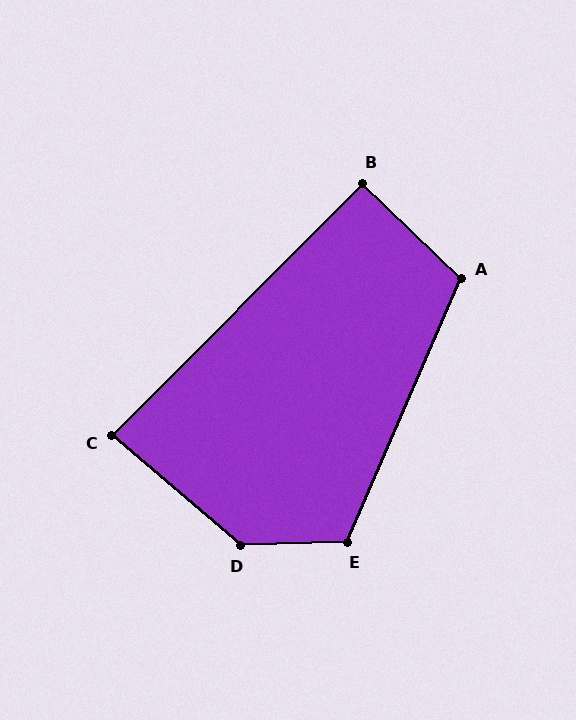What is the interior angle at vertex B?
Approximately 91 degrees (approximately right).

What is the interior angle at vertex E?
Approximately 115 degrees (obtuse).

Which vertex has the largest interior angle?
D, at approximately 138 degrees.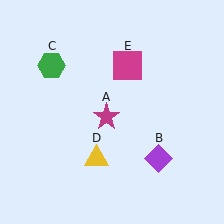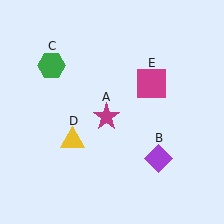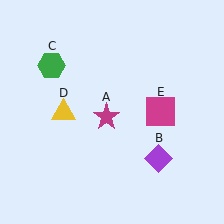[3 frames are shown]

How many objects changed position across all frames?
2 objects changed position: yellow triangle (object D), magenta square (object E).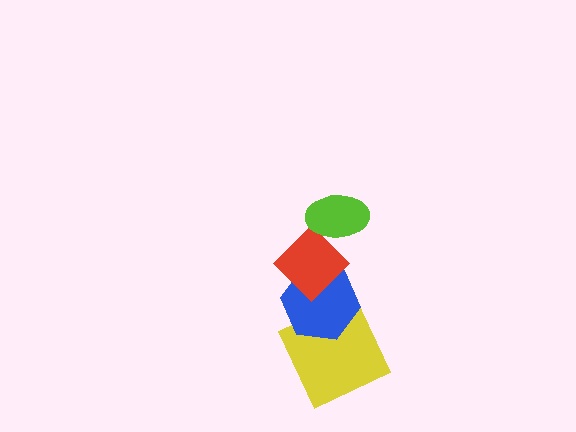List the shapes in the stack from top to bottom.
From top to bottom: the lime ellipse, the red diamond, the blue hexagon, the yellow square.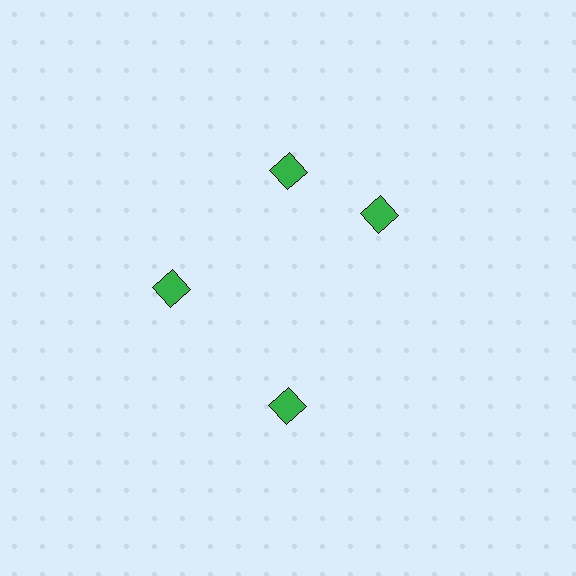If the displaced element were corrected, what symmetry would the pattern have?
It would have 4-fold rotational symmetry — the pattern would map onto itself every 90 degrees.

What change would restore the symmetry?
The symmetry would be restored by rotating it back into even spacing with its neighbors so that all 4 diamonds sit at equal angles and equal distance from the center.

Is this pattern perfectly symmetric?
No. The 4 green diamonds are arranged in a ring, but one element near the 3 o'clock position is rotated out of alignment along the ring, breaking the 4-fold rotational symmetry.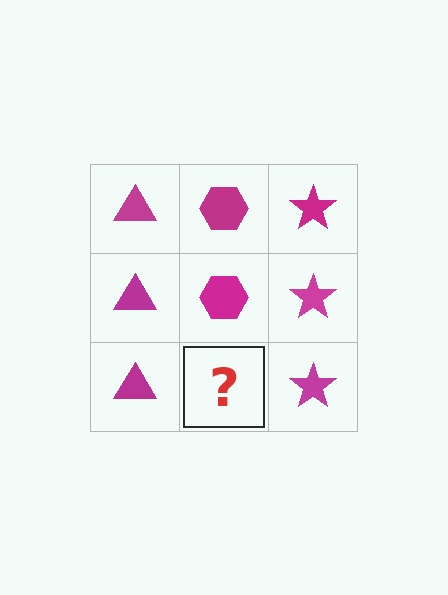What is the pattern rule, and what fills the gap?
The rule is that each column has a consistent shape. The gap should be filled with a magenta hexagon.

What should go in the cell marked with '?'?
The missing cell should contain a magenta hexagon.